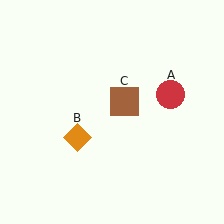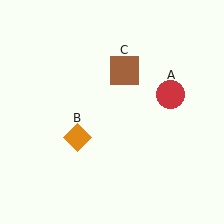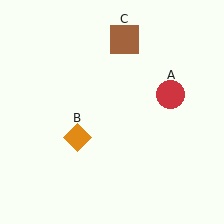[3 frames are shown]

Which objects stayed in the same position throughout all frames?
Red circle (object A) and orange diamond (object B) remained stationary.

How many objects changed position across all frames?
1 object changed position: brown square (object C).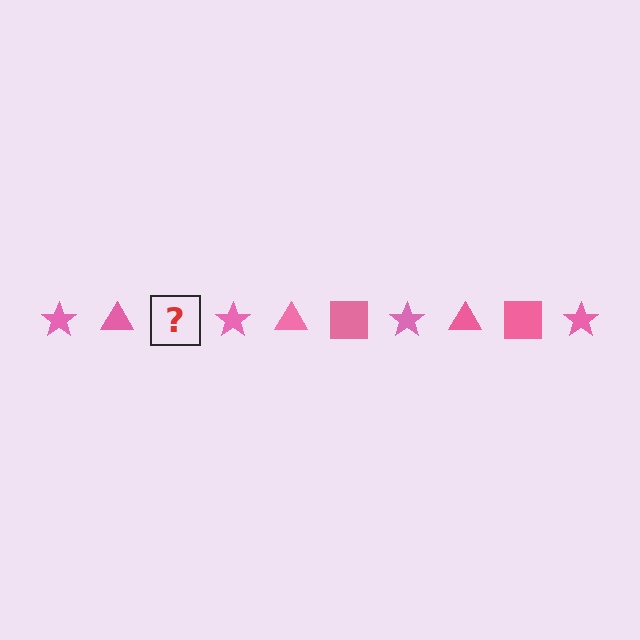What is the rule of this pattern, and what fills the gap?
The rule is that the pattern cycles through star, triangle, square shapes in pink. The gap should be filled with a pink square.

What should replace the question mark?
The question mark should be replaced with a pink square.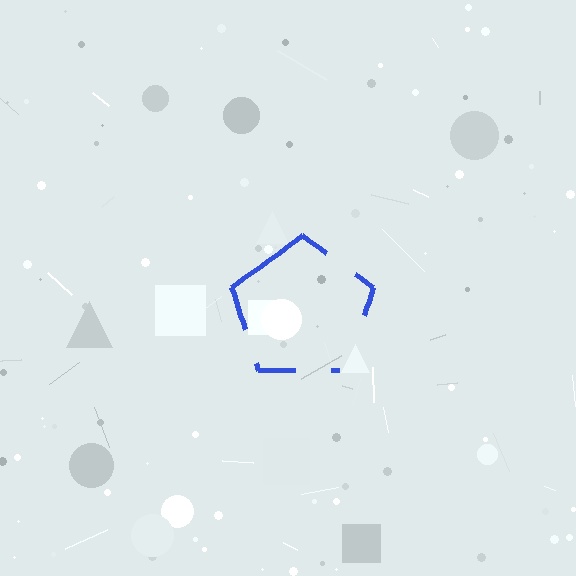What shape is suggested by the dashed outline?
The dashed outline suggests a pentagon.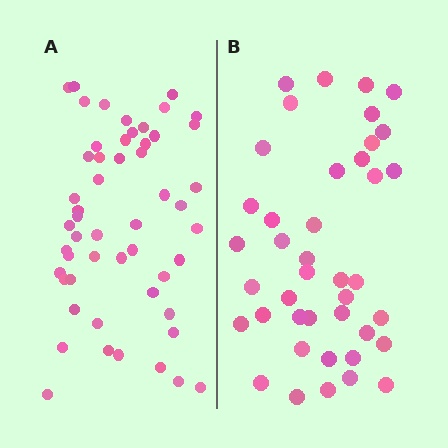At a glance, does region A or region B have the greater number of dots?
Region A (the left region) has more dots.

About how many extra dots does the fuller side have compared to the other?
Region A has roughly 12 or so more dots than region B.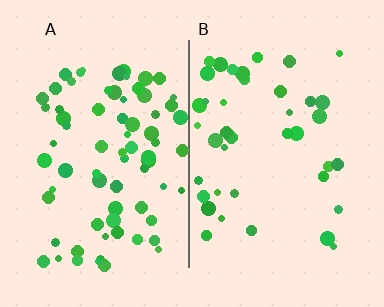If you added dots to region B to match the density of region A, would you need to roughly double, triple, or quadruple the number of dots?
Approximately double.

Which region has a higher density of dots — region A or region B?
A (the left).